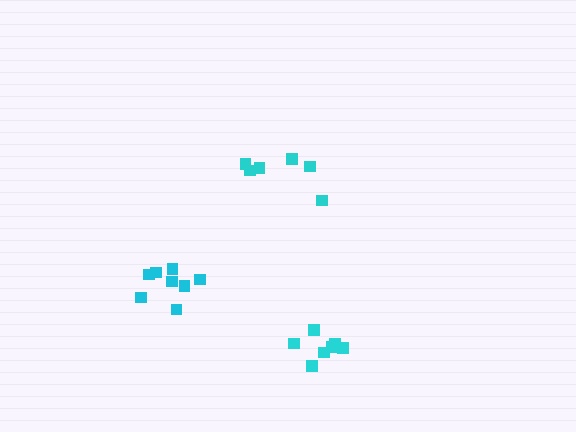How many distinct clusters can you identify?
There are 3 distinct clusters.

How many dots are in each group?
Group 1: 7 dots, Group 2: 6 dots, Group 3: 8 dots (21 total).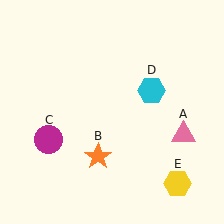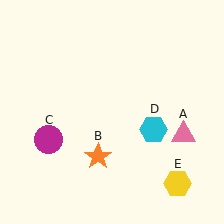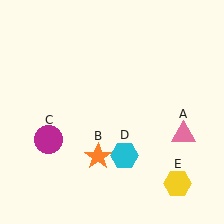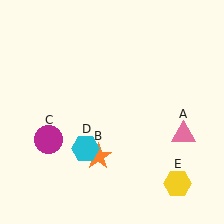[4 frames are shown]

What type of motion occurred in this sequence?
The cyan hexagon (object D) rotated clockwise around the center of the scene.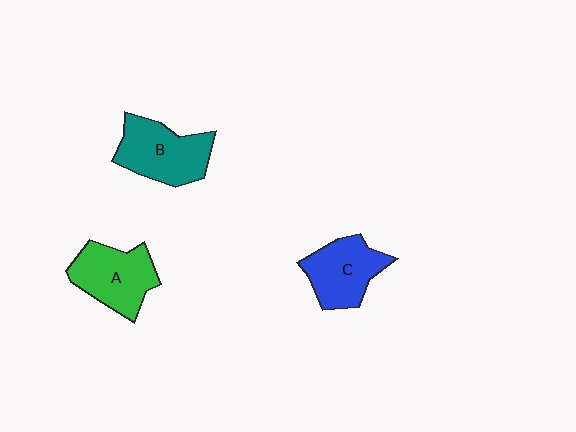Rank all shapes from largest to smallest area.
From largest to smallest: B (teal), A (green), C (blue).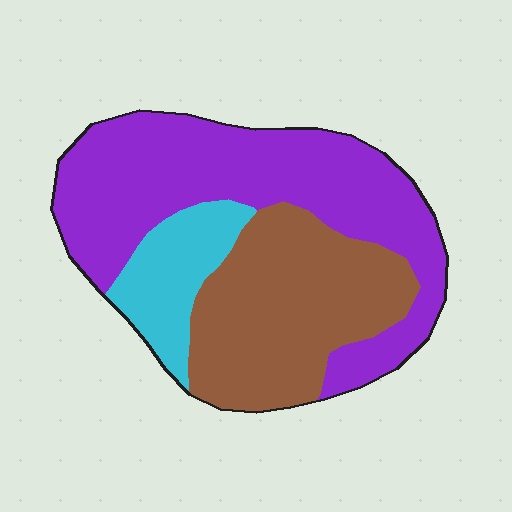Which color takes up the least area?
Cyan, at roughly 15%.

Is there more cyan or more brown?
Brown.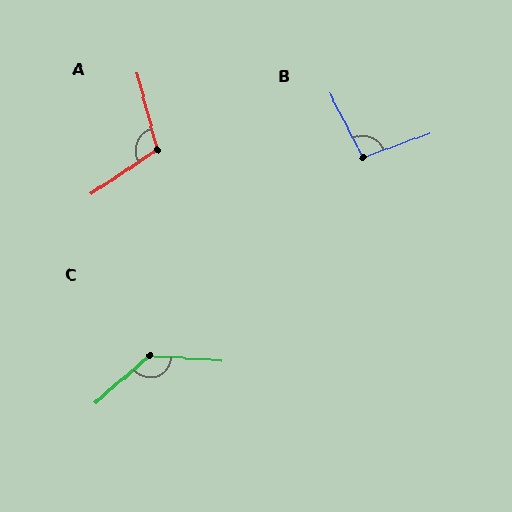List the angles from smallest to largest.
B (97°), A (110°), C (135°).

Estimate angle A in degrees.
Approximately 110 degrees.